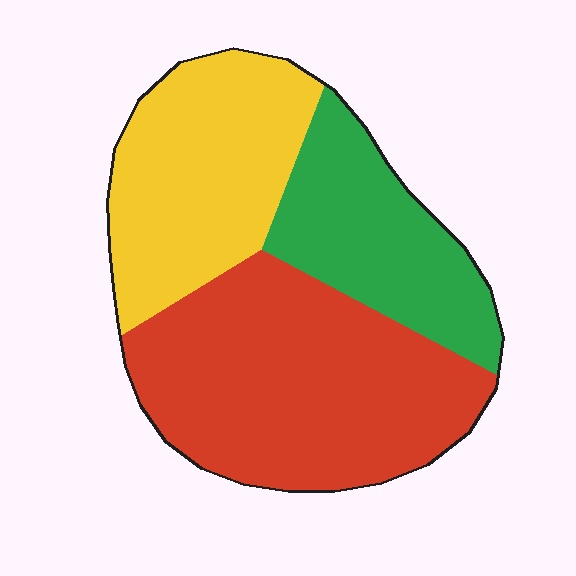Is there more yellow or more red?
Red.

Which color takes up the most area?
Red, at roughly 45%.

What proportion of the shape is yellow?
Yellow takes up about one third (1/3) of the shape.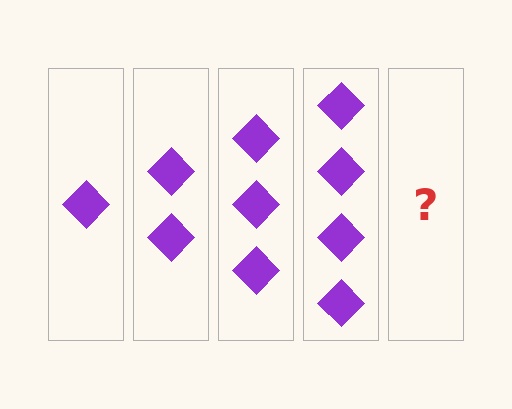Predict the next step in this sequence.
The next step is 5 diamonds.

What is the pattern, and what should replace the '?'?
The pattern is that each step adds one more diamond. The '?' should be 5 diamonds.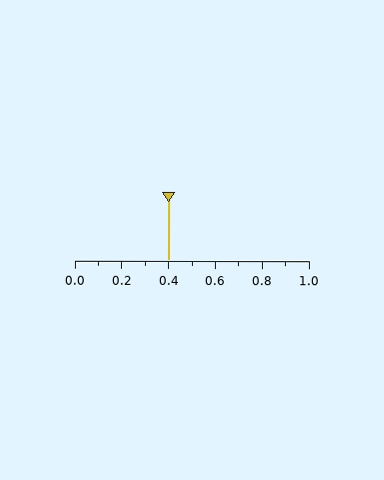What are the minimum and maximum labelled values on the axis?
The axis runs from 0.0 to 1.0.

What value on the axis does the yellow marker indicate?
The marker indicates approximately 0.4.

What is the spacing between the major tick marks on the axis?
The major ticks are spaced 0.2 apart.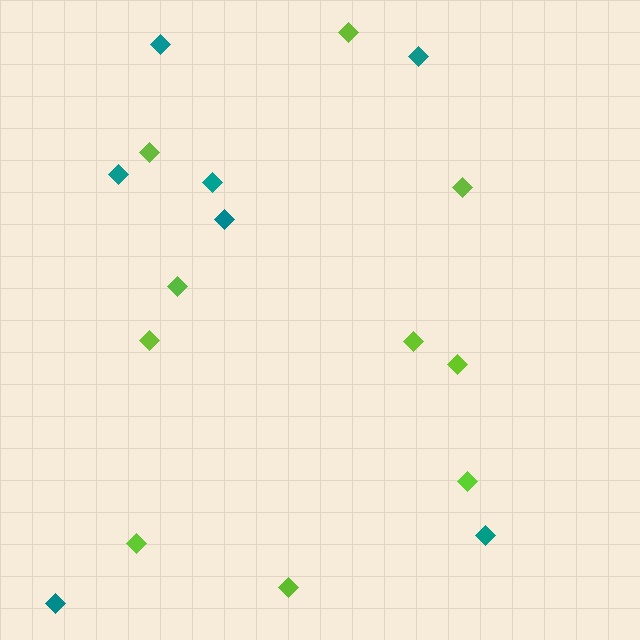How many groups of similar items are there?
There are 2 groups: one group of teal diamonds (7) and one group of lime diamonds (10).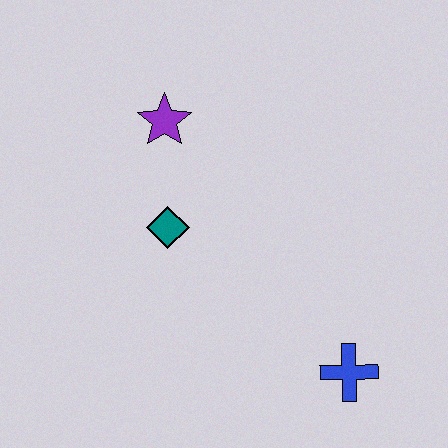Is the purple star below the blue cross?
No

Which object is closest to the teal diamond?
The purple star is closest to the teal diamond.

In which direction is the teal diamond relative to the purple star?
The teal diamond is below the purple star.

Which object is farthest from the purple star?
The blue cross is farthest from the purple star.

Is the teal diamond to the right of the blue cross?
No